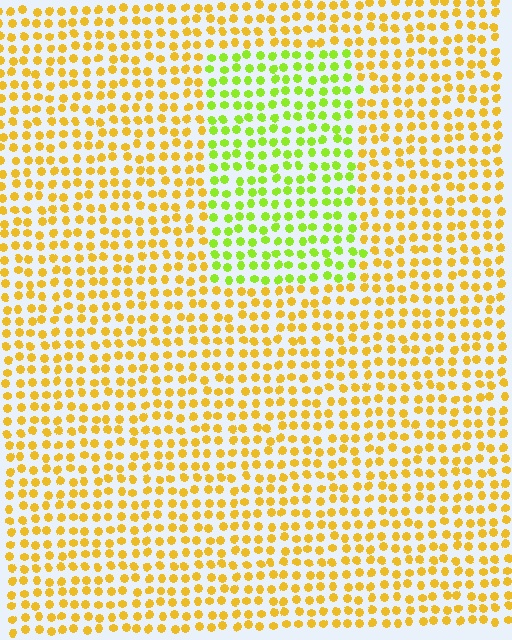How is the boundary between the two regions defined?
The boundary is defined purely by a slight shift in hue (about 44 degrees). Spacing, size, and orientation are identical on both sides.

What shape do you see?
I see a rectangle.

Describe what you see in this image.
The image is filled with small yellow elements in a uniform arrangement. A rectangle-shaped region is visible where the elements are tinted to a slightly different hue, forming a subtle color boundary.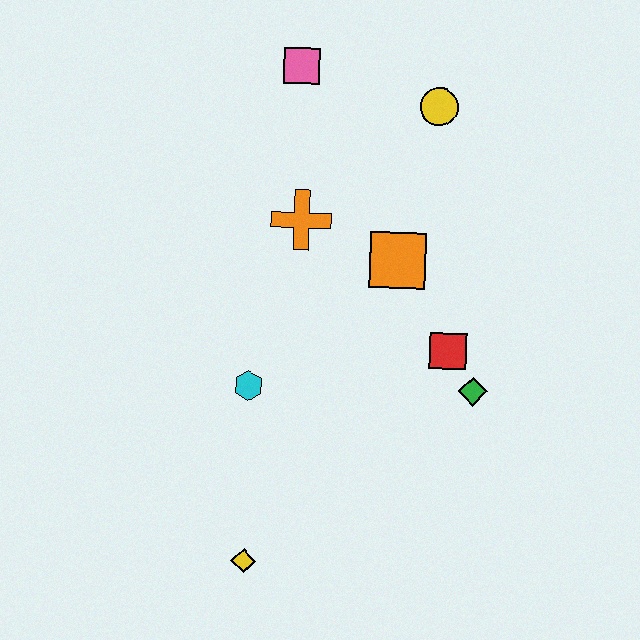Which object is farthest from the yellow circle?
The yellow diamond is farthest from the yellow circle.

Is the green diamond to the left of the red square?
No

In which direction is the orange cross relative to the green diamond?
The orange cross is to the left of the green diamond.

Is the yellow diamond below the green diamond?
Yes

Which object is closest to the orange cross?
The orange square is closest to the orange cross.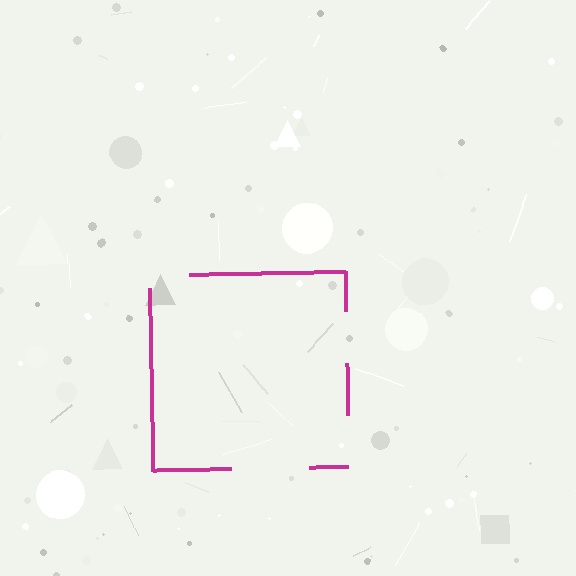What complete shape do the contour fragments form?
The contour fragments form a square.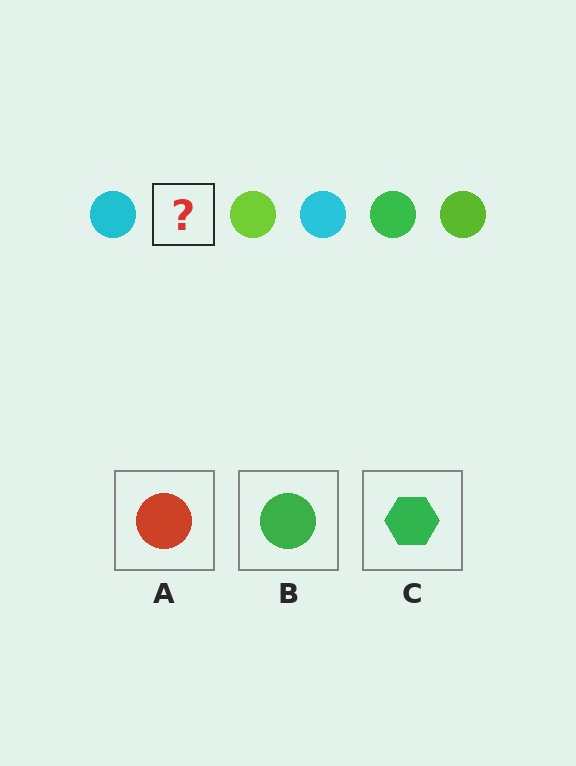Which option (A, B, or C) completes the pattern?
B.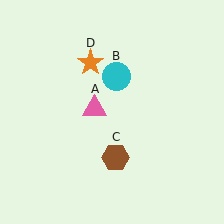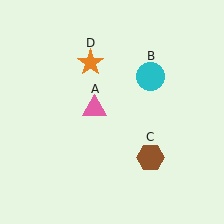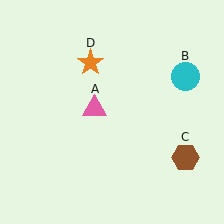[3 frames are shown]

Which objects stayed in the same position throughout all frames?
Pink triangle (object A) and orange star (object D) remained stationary.